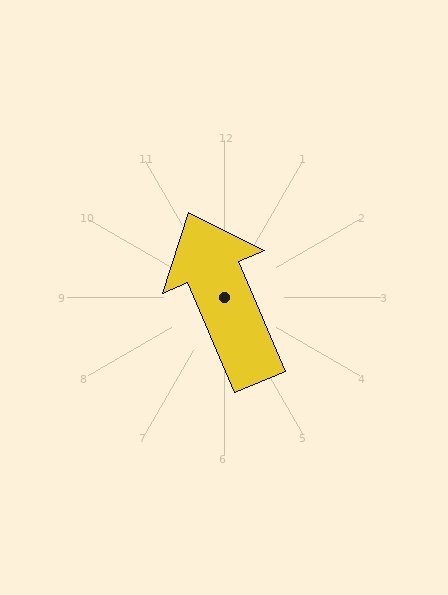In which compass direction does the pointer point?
Northwest.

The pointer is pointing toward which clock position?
Roughly 11 o'clock.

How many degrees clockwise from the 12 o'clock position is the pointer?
Approximately 337 degrees.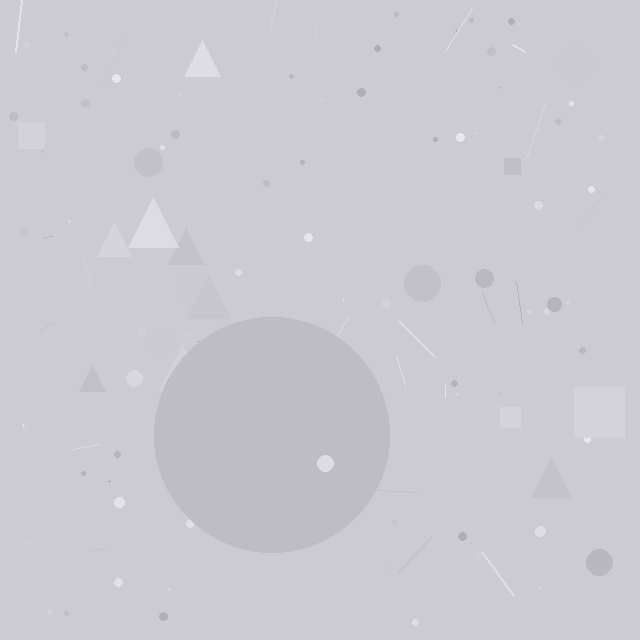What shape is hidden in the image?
A circle is hidden in the image.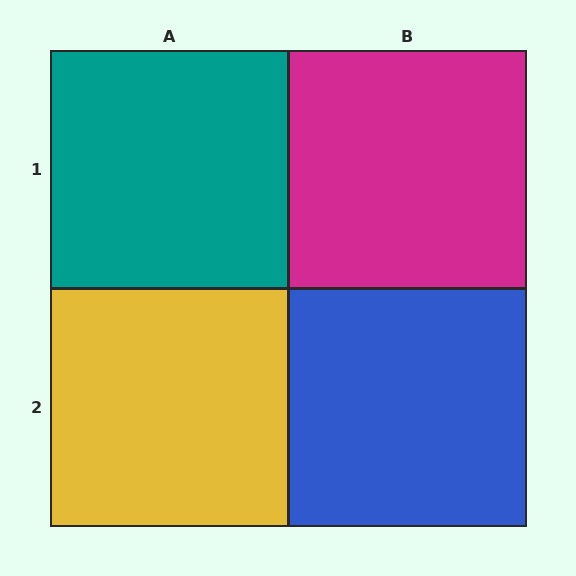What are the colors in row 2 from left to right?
Yellow, blue.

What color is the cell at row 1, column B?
Magenta.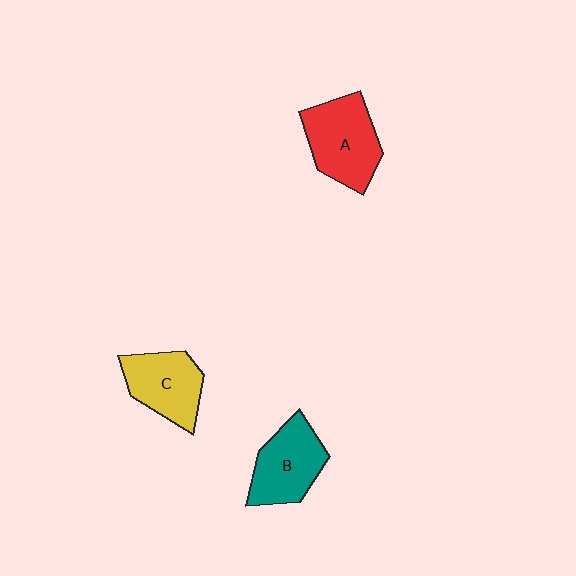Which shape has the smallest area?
Shape C (yellow).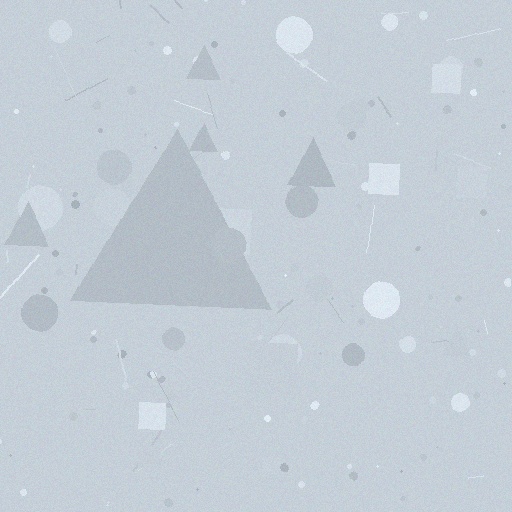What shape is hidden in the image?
A triangle is hidden in the image.